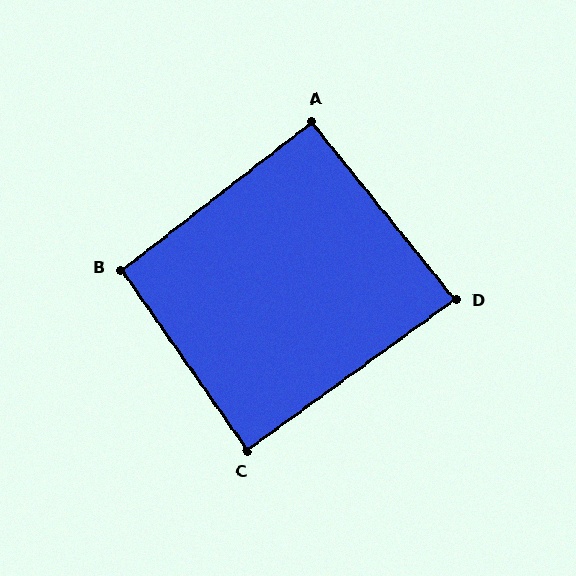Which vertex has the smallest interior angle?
D, at approximately 87 degrees.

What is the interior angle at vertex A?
Approximately 91 degrees (approximately right).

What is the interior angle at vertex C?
Approximately 89 degrees (approximately right).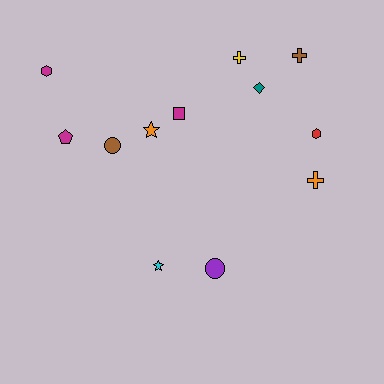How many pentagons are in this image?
There is 1 pentagon.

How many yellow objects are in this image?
There is 1 yellow object.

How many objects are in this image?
There are 12 objects.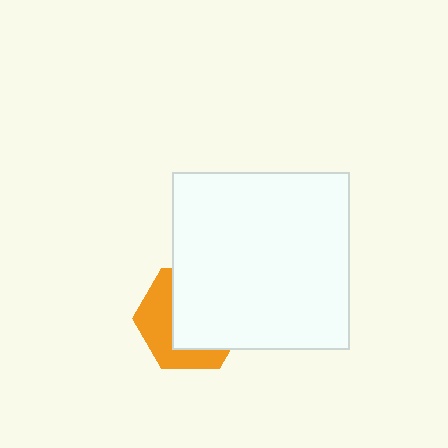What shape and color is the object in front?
The object in front is a white square.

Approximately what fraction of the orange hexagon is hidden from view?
Roughly 60% of the orange hexagon is hidden behind the white square.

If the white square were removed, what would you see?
You would see the complete orange hexagon.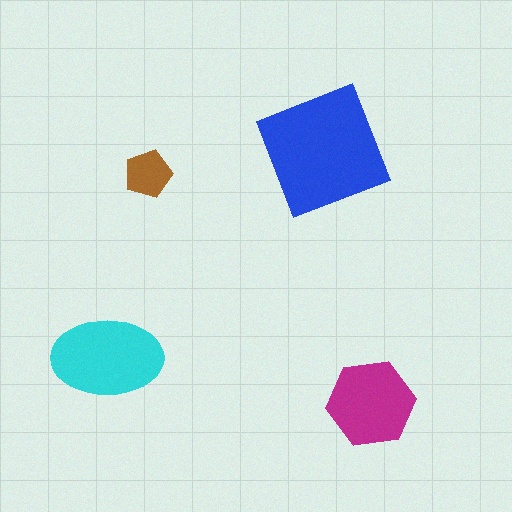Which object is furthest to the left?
The cyan ellipse is leftmost.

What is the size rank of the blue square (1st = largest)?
1st.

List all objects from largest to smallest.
The blue square, the cyan ellipse, the magenta hexagon, the brown pentagon.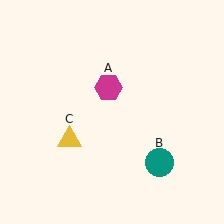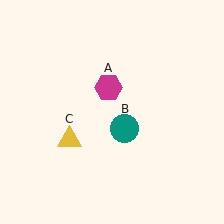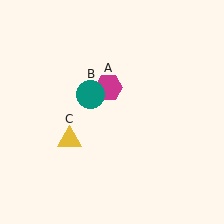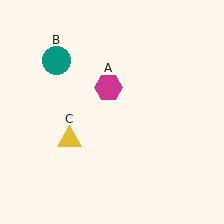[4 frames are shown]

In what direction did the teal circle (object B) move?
The teal circle (object B) moved up and to the left.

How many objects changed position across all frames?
1 object changed position: teal circle (object B).